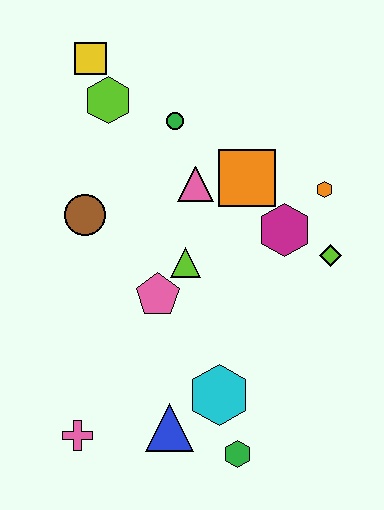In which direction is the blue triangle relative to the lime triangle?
The blue triangle is below the lime triangle.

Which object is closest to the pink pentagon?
The lime triangle is closest to the pink pentagon.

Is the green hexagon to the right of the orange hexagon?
No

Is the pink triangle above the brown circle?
Yes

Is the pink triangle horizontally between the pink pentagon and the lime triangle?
No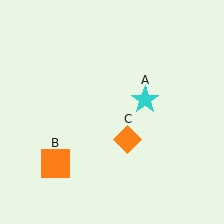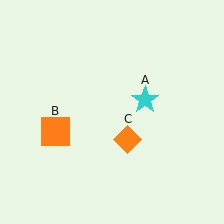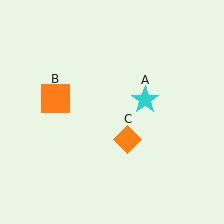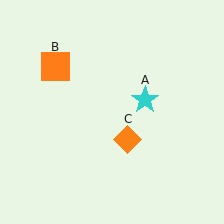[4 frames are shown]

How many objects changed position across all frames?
1 object changed position: orange square (object B).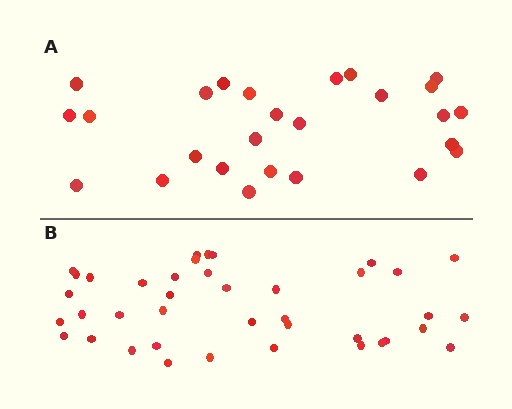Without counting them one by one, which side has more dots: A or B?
Region B (the bottom region) has more dots.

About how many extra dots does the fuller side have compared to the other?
Region B has approximately 15 more dots than region A.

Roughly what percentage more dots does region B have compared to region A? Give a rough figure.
About 55% more.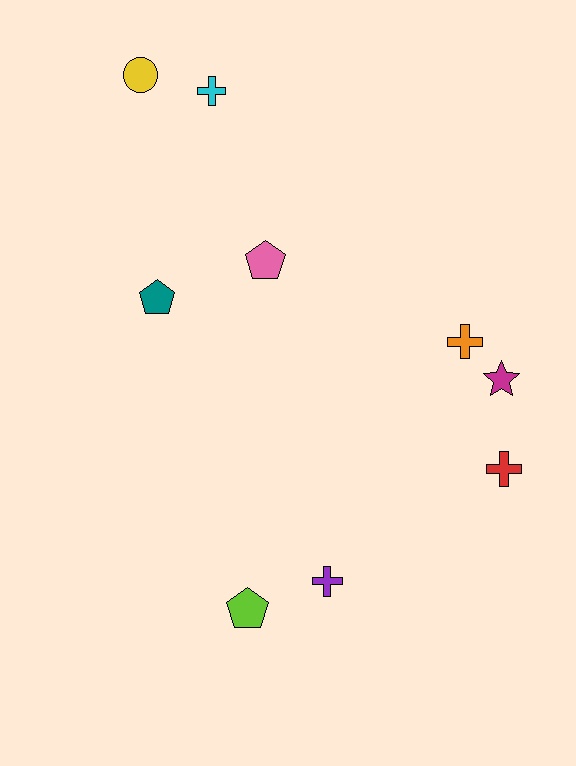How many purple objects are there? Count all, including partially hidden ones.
There is 1 purple object.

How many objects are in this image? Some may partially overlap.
There are 9 objects.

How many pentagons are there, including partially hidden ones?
There are 3 pentagons.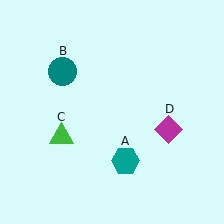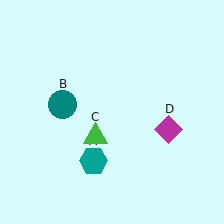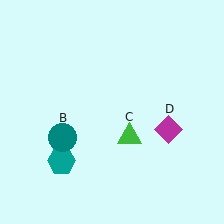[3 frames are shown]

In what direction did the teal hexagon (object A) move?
The teal hexagon (object A) moved left.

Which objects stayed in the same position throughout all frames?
Magenta diamond (object D) remained stationary.